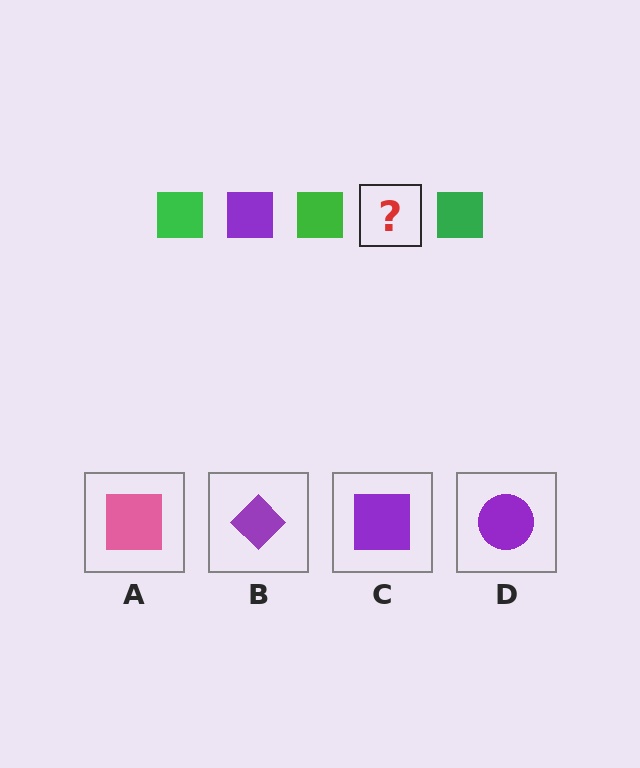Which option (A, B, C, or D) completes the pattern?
C.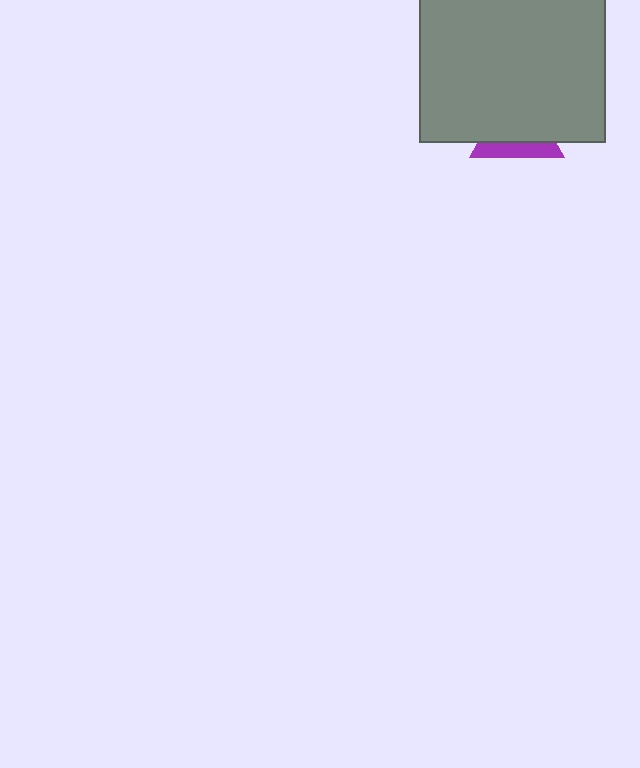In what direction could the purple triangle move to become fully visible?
The purple triangle could move down. That would shift it out from behind the gray square entirely.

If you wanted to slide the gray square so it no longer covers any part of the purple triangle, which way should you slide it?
Slide it up — that is the most direct way to separate the two shapes.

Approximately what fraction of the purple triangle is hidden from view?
Roughly 69% of the purple triangle is hidden behind the gray square.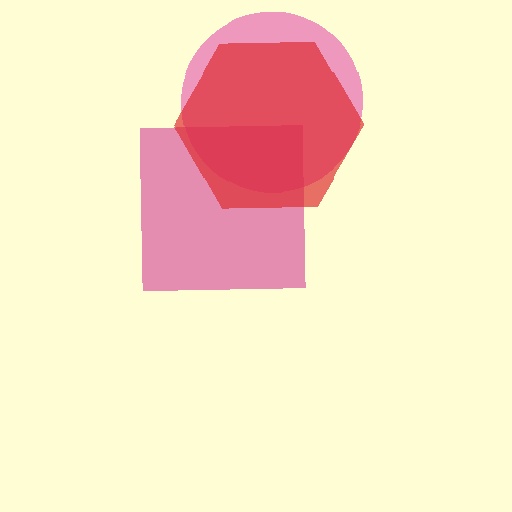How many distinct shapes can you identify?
There are 3 distinct shapes: a pink circle, a magenta square, a red hexagon.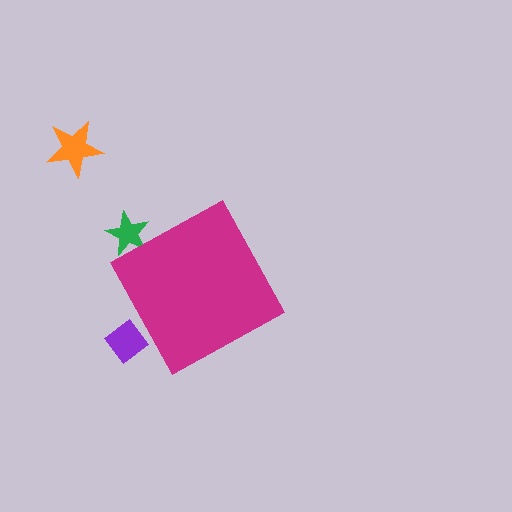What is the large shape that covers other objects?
A magenta diamond.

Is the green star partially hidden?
Yes, the green star is partially hidden behind the magenta diamond.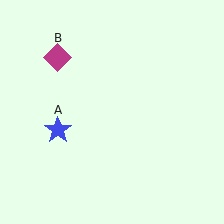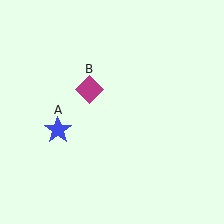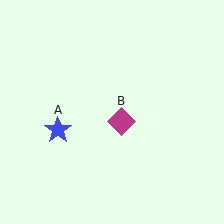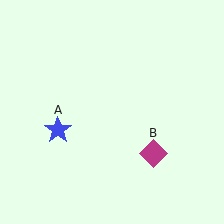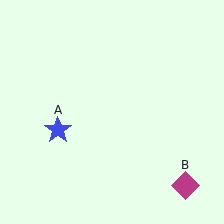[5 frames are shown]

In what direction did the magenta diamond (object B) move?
The magenta diamond (object B) moved down and to the right.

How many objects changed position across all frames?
1 object changed position: magenta diamond (object B).